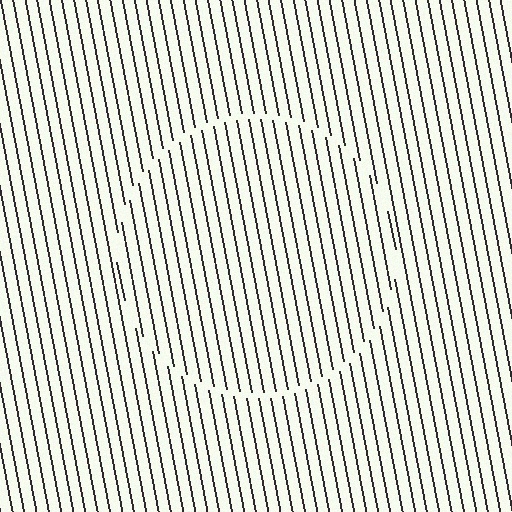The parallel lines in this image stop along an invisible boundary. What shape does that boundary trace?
An illusory circle. The interior of the shape contains the same grating, shifted by half a period — the contour is defined by the phase discontinuity where line-ends from the inner and outer gratings abut.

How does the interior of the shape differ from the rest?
The interior of the shape contains the same grating, shifted by half a period — the contour is defined by the phase discontinuity where line-ends from the inner and outer gratings abut.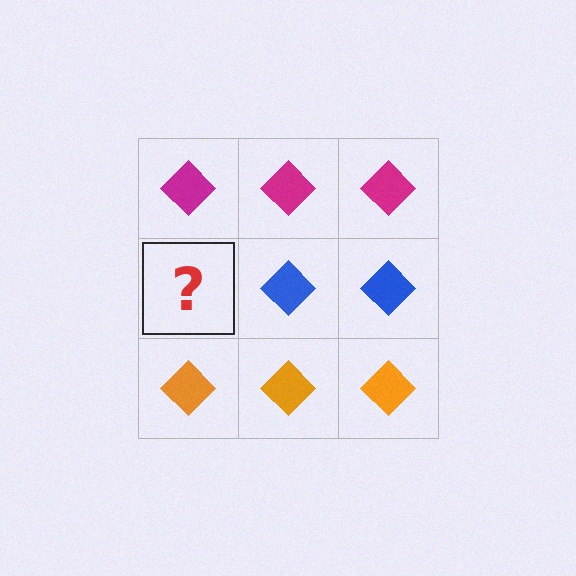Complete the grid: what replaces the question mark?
The question mark should be replaced with a blue diamond.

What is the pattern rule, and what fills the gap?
The rule is that each row has a consistent color. The gap should be filled with a blue diamond.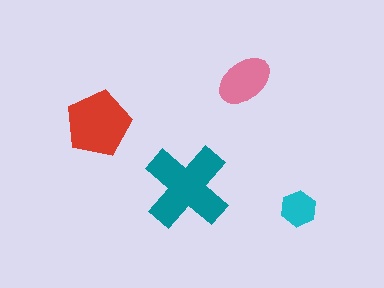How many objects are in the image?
There are 4 objects in the image.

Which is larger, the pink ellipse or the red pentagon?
The red pentagon.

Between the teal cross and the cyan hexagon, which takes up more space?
The teal cross.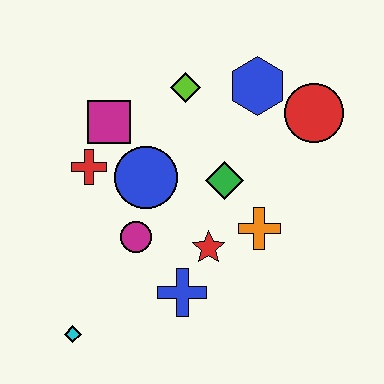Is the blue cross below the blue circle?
Yes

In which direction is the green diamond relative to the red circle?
The green diamond is to the left of the red circle.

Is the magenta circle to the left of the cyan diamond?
No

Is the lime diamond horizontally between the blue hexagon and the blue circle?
Yes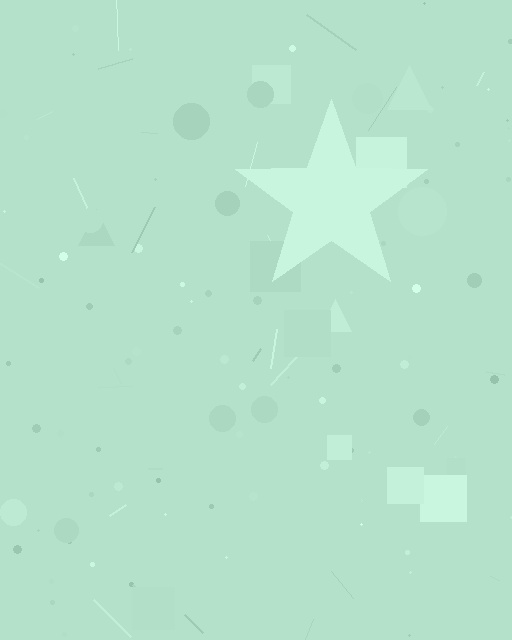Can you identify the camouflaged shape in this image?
The camouflaged shape is a star.